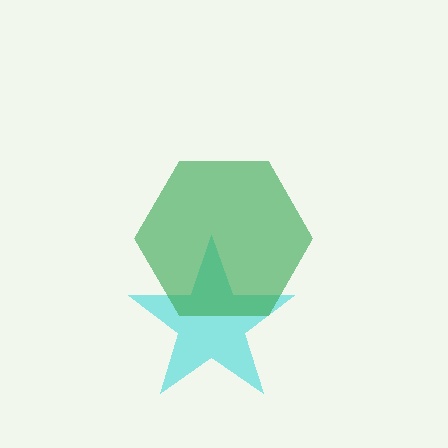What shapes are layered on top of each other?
The layered shapes are: a cyan star, a green hexagon.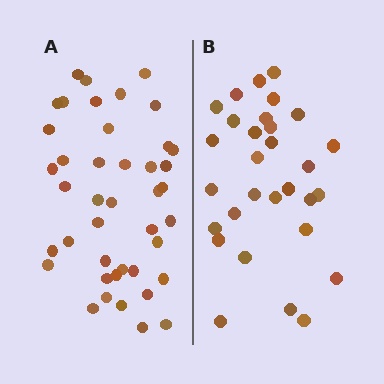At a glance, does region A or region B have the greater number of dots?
Region A (the left region) has more dots.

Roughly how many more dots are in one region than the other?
Region A has roughly 12 or so more dots than region B.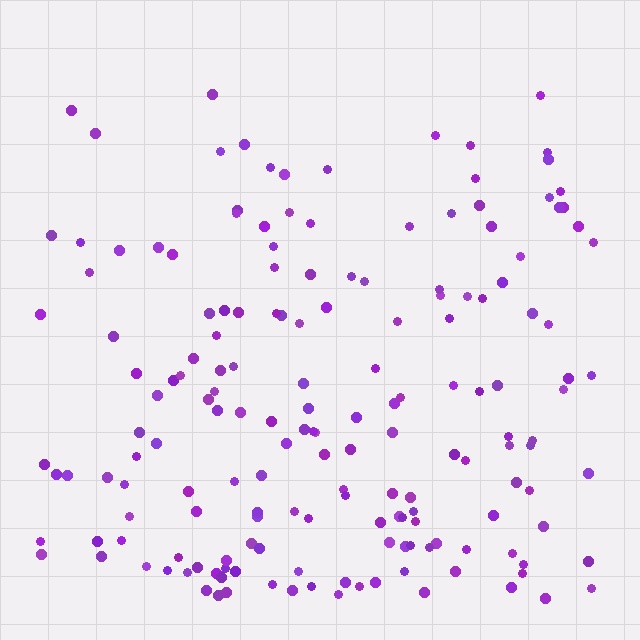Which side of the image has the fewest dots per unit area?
The top.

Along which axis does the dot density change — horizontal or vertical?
Vertical.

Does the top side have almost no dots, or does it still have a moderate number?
Still a moderate number, just noticeably fewer than the bottom.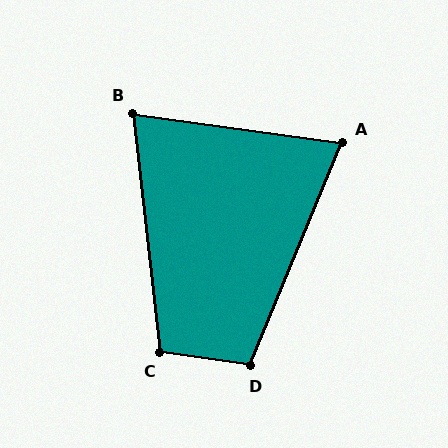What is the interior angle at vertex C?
Approximately 104 degrees (obtuse).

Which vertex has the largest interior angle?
D, at approximately 105 degrees.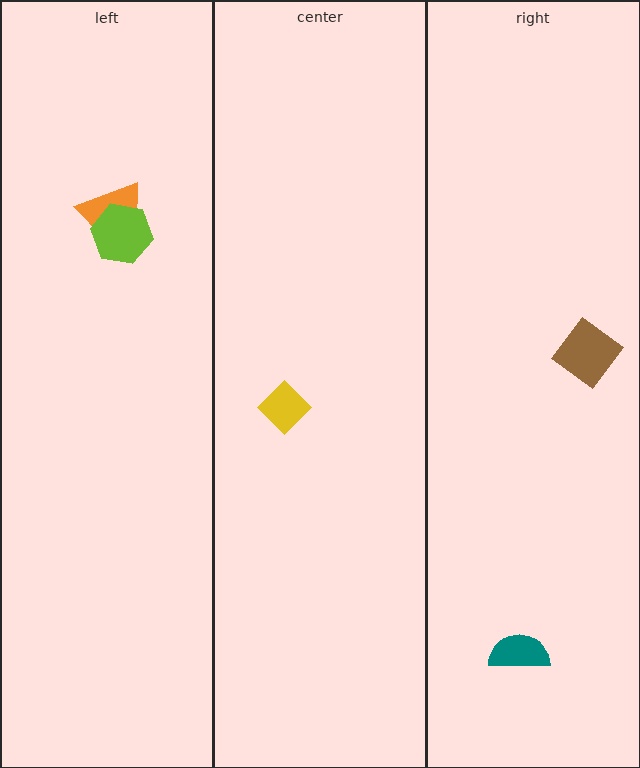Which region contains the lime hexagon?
The left region.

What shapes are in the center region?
The yellow diamond.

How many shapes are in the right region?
2.